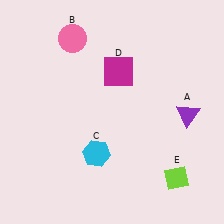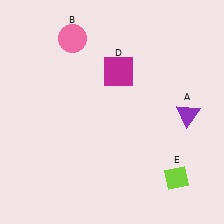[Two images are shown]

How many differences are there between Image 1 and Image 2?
There is 1 difference between the two images.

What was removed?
The cyan hexagon (C) was removed in Image 2.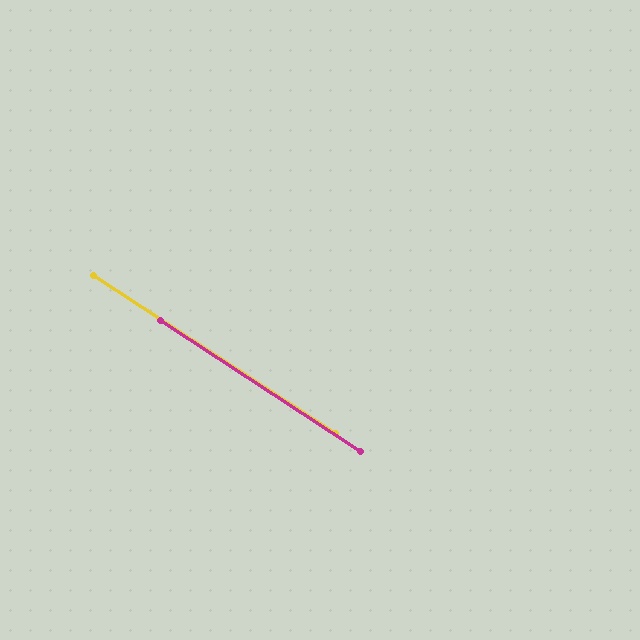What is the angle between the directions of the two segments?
Approximately 0 degrees.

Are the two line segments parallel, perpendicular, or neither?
Parallel — their directions differ by only 0.1°.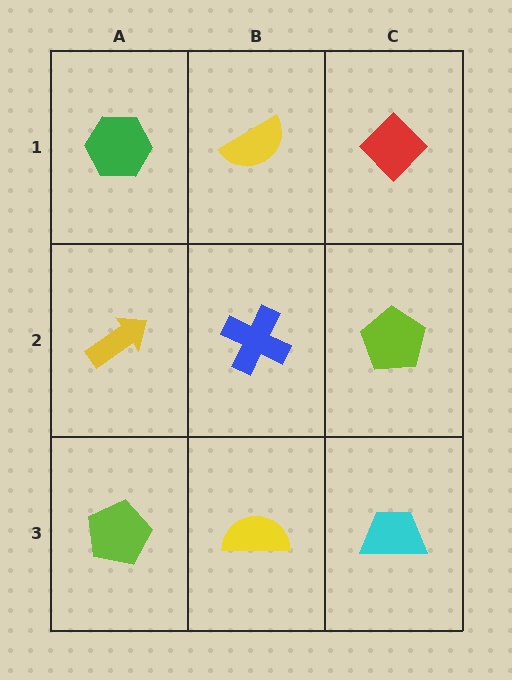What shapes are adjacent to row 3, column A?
A yellow arrow (row 2, column A), a yellow semicircle (row 3, column B).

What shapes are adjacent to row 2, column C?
A red diamond (row 1, column C), a cyan trapezoid (row 3, column C), a blue cross (row 2, column B).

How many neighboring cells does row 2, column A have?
3.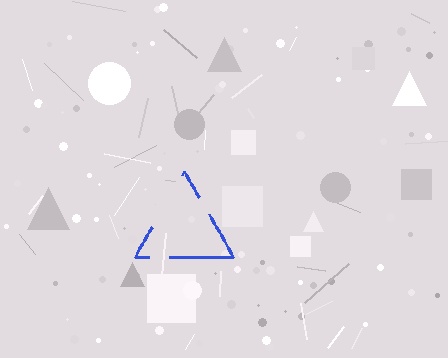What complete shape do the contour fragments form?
The contour fragments form a triangle.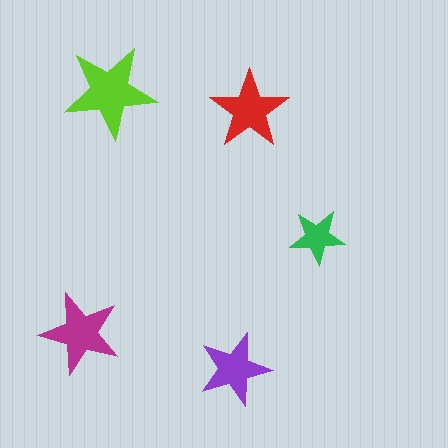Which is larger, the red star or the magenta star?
The magenta one.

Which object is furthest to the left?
The magenta star is leftmost.